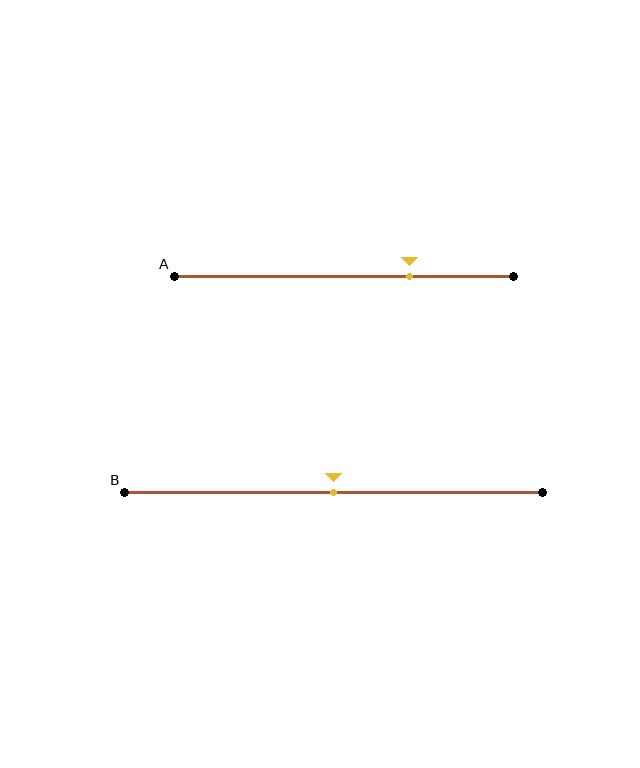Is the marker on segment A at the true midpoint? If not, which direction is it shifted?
No, the marker on segment A is shifted to the right by about 19% of the segment length.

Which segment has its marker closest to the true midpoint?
Segment B has its marker closest to the true midpoint.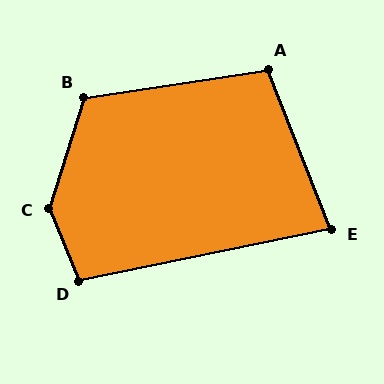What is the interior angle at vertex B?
Approximately 116 degrees (obtuse).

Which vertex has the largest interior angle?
C, at approximately 140 degrees.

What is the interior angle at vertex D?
Approximately 101 degrees (obtuse).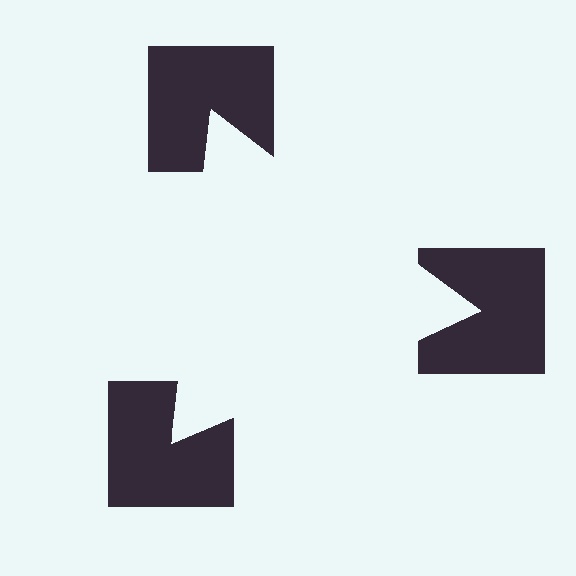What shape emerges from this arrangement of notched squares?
An illusory triangle — its edges are inferred from the aligned wedge cuts in the notched squares, not physically drawn.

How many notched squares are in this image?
There are 3 — one at each vertex of the illusory triangle.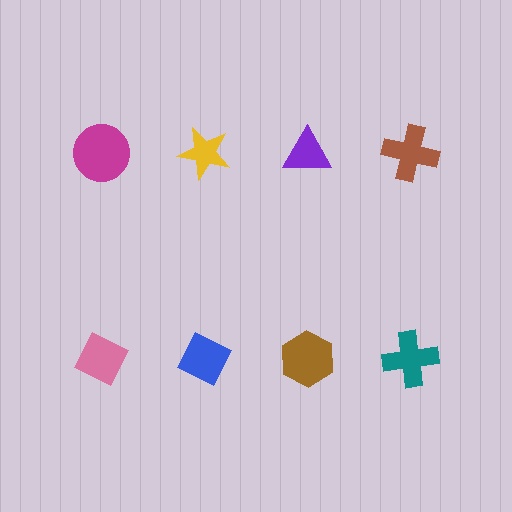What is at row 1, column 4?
A brown cross.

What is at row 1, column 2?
A yellow star.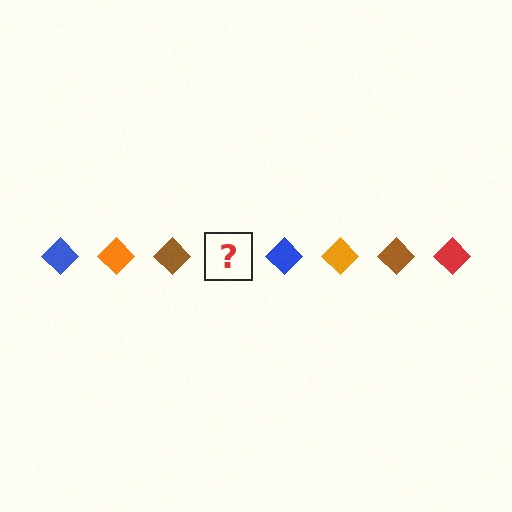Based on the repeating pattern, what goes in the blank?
The blank should be a red diamond.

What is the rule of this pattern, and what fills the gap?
The rule is that the pattern cycles through blue, orange, brown, red diamonds. The gap should be filled with a red diamond.